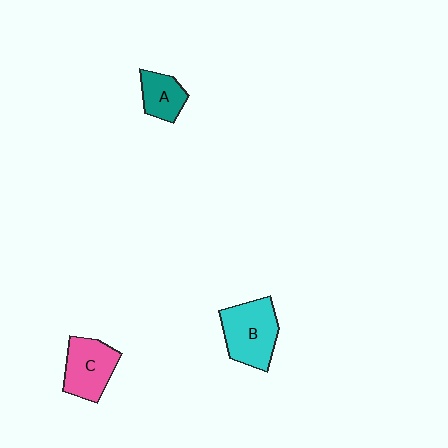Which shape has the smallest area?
Shape A (teal).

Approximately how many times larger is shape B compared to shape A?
Approximately 1.8 times.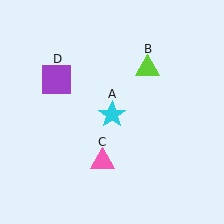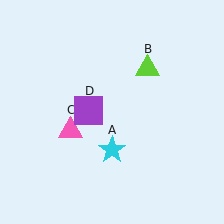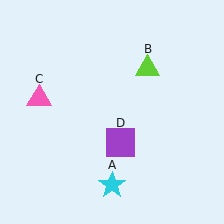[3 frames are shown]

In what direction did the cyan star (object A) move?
The cyan star (object A) moved down.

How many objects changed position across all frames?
3 objects changed position: cyan star (object A), pink triangle (object C), purple square (object D).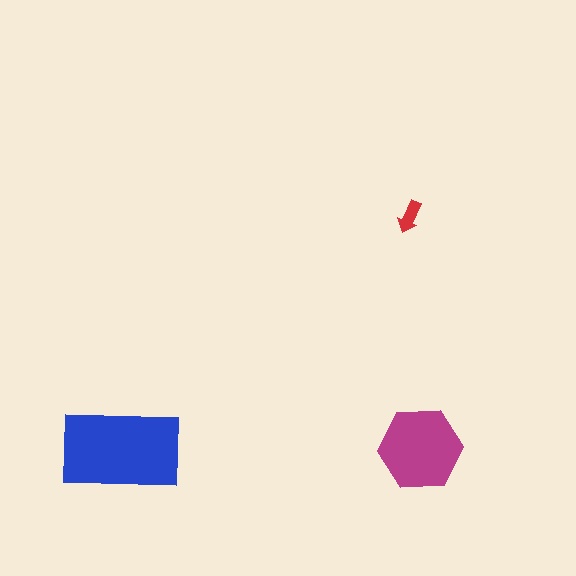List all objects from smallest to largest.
The red arrow, the magenta hexagon, the blue rectangle.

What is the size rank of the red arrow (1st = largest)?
3rd.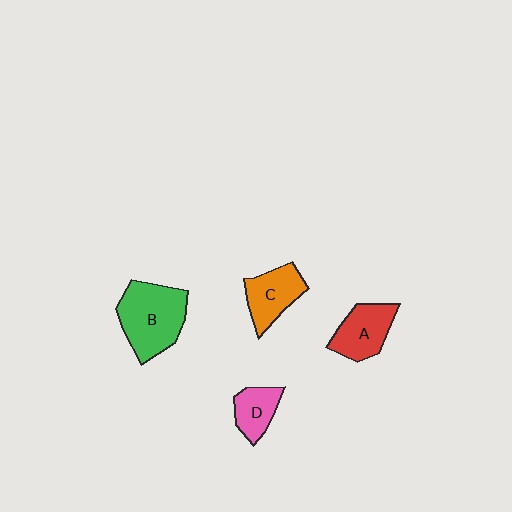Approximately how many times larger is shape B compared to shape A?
Approximately 1.5 times.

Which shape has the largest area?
Shape B (green).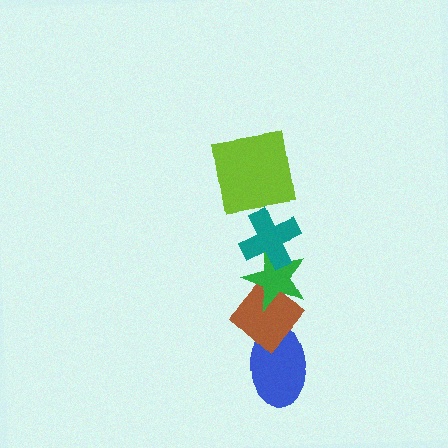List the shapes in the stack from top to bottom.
From top to bottom: the lime square, the teal cross, the green star, the brown diamond, the blue ellipse.